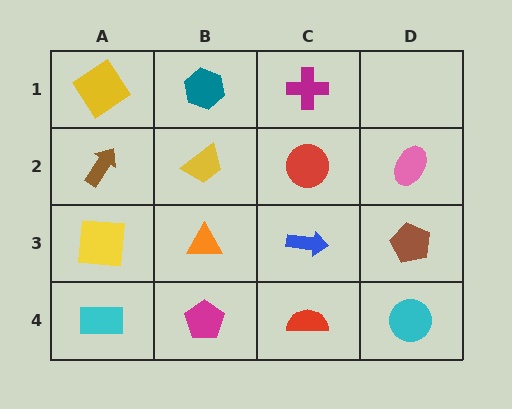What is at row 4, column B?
A magenta pentagon.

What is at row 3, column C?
A blue arrow.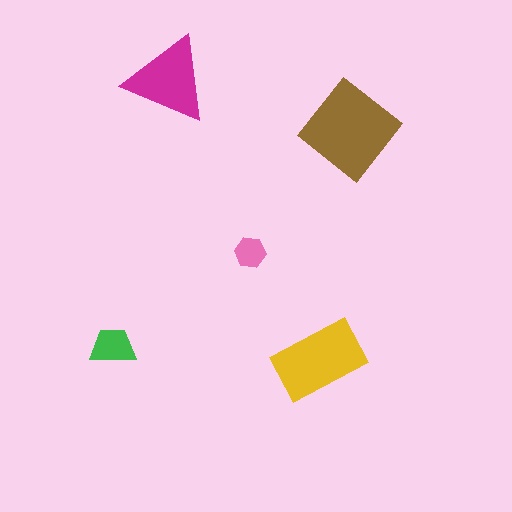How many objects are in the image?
There are 5 objects in the image.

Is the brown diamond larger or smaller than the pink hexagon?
Larger.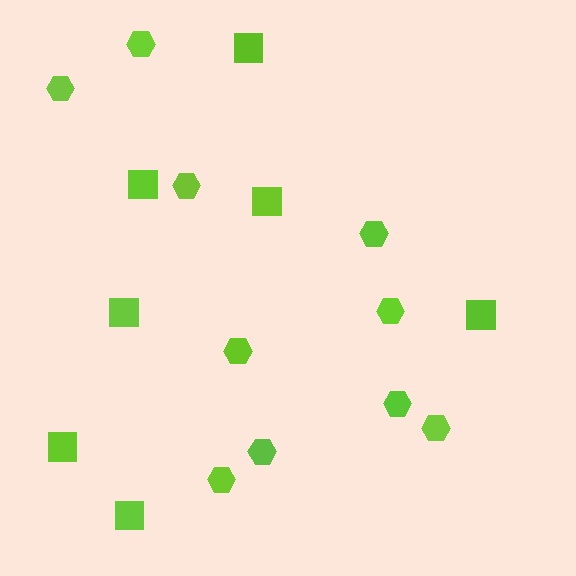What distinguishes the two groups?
There are 2 groups: one group of hexagons (10) and one group of squares (7).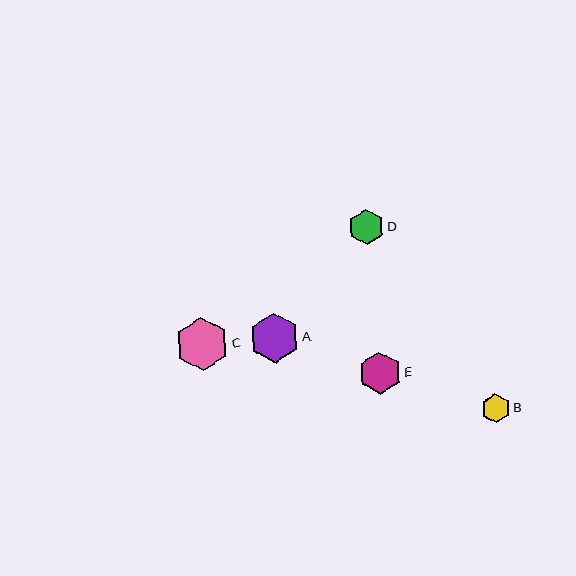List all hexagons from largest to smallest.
From largest to smallest: C, A, E, D, B.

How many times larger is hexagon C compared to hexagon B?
Hexagon C is approximately 1.9 times the size of hexagon B.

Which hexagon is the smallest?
Hexagon B is the smallest with a size of approximately 29 pixels.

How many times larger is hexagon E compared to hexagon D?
Hexagon E is approximately 1.2 times the size of hexagon D.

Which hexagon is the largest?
Hexagon C is the largest with a size of approximately 53 pixels.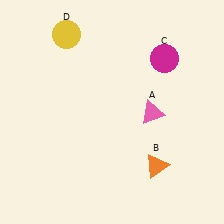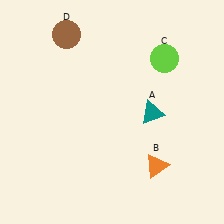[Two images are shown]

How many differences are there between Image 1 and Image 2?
There are 3 differences between the two images.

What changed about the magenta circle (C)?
In Image 1, C is magenta. In Image 2, it changed to lime.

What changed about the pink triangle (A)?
In Image 1, A is pink. In Image 2, it changed to teal.